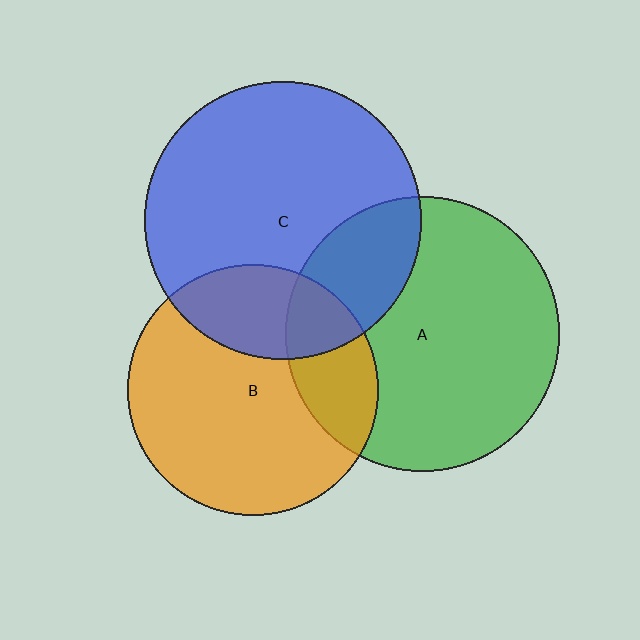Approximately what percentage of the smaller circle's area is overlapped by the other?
Approximately 25%.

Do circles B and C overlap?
Yes.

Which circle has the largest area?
Circle C (blue).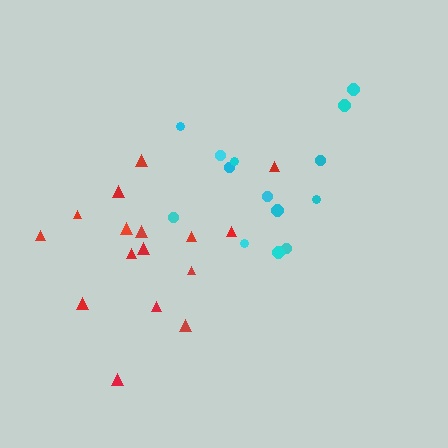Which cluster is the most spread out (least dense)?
Red.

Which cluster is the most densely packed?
Cyan.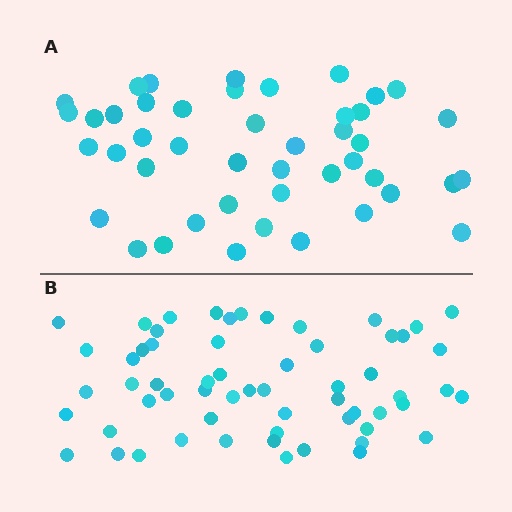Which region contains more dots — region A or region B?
Region B (the bottom region) has more dots.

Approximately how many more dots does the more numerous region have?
Region B has approximately 15 more dots than region A.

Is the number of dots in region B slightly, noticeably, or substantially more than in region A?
Region B has noticeably more, but not dramatically so. The ratio is roughly 1.3 to 1.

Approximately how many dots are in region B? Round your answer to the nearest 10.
About 60 dots.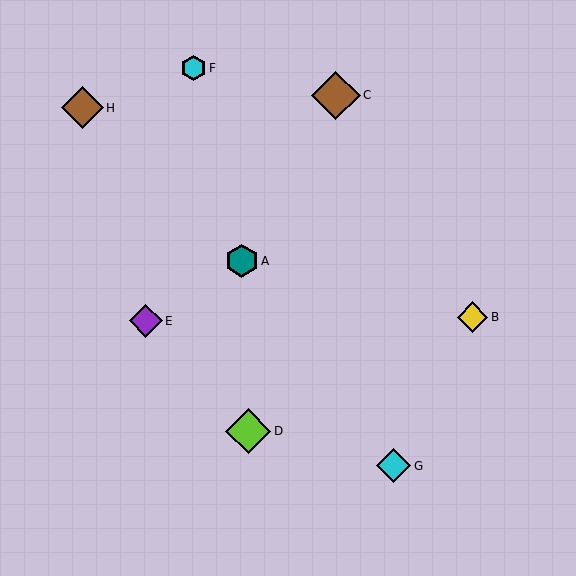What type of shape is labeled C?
Shape C is a brown diamond.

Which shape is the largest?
The brown diamond (labeled C) is the largest.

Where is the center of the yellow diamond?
The center of the yellow diamond is at (473, 317).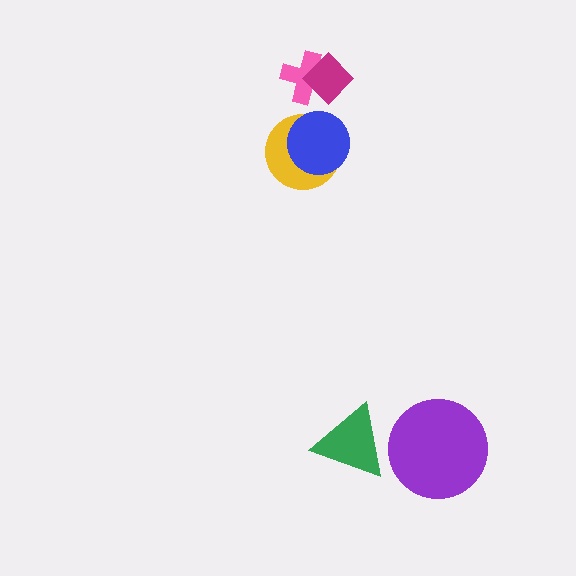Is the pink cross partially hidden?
Yes, it is partially covered by another shape.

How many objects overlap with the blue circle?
1 object overlaps with the blue circle.